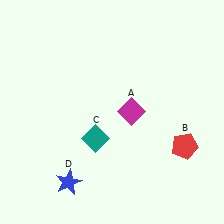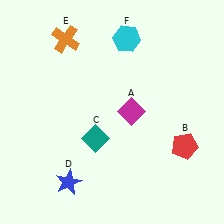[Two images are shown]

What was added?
An orange cross (E), a cyan hexagon (F) were added in Image 2.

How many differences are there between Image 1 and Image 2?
There are 2 differences between the two images.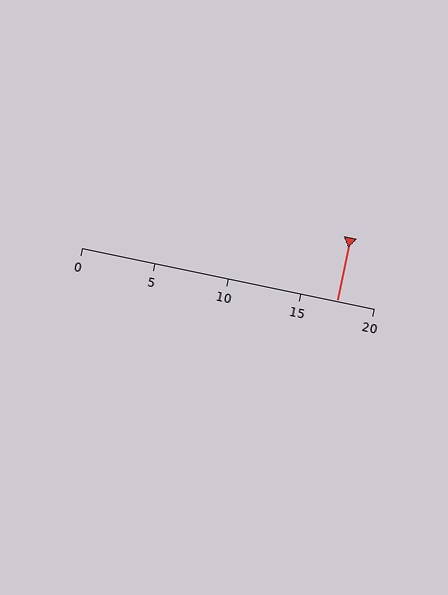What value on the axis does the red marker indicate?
The marker indicates approximately 17.5.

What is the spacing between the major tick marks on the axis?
The major ticks are spaced 5 apart.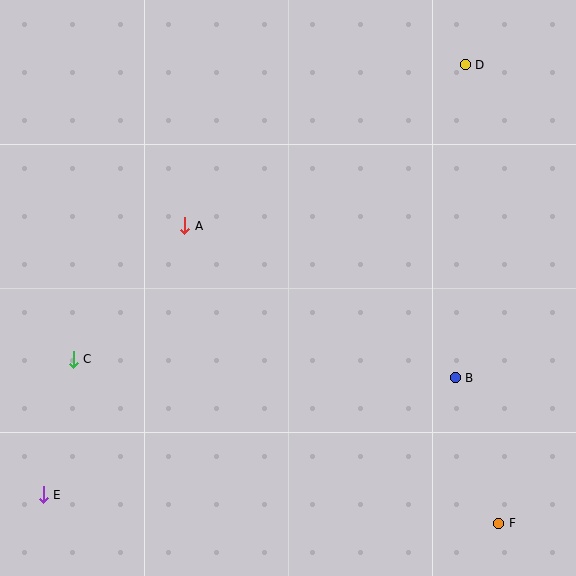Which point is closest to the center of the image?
Point A at (185, 226) is closest to the center.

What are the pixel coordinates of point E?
Point E is at (43, 495).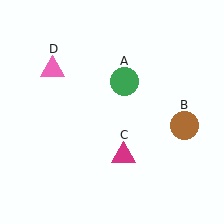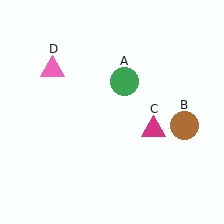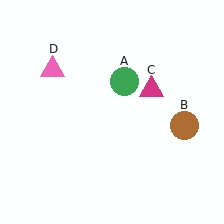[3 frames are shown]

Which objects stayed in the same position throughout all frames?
Green circle (object A) and brown circle (object B) and pink triangle (object D) remained stationary.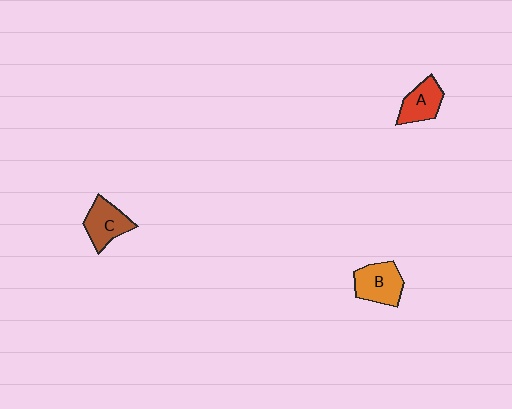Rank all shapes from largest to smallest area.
From largest to smallest: B (orange), C (brown), A (red).